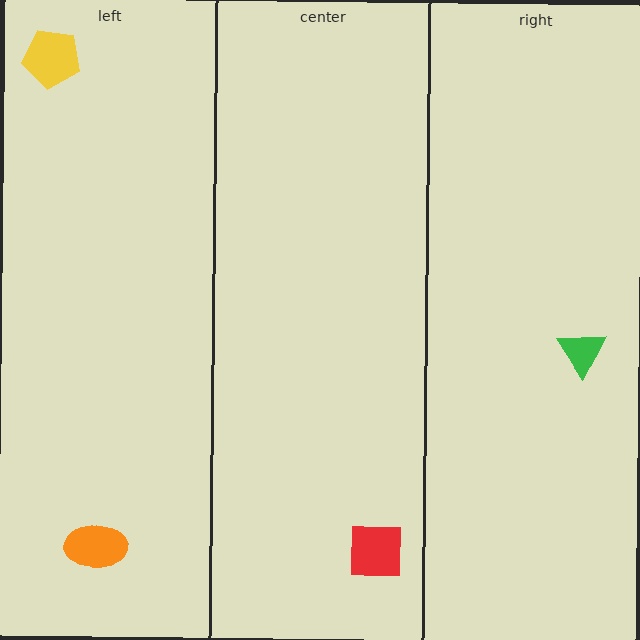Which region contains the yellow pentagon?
The left region.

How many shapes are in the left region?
2.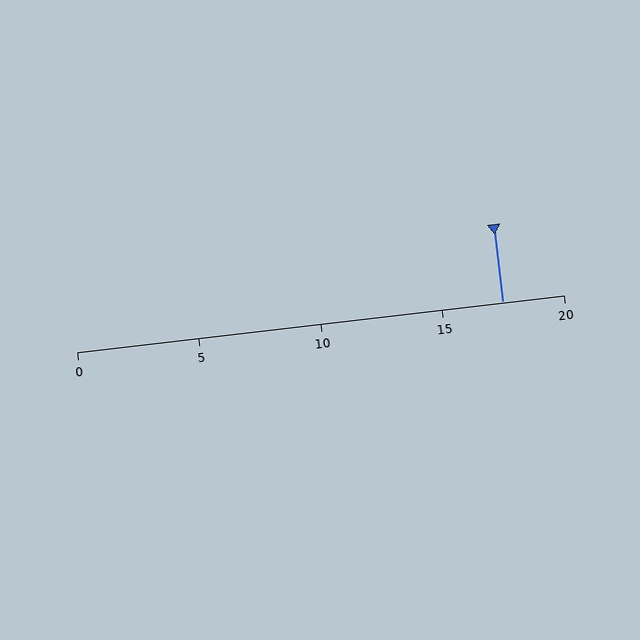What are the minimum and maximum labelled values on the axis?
The axis runs from 0 to 20.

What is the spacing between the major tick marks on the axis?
The major ticks are spaced 5 apart.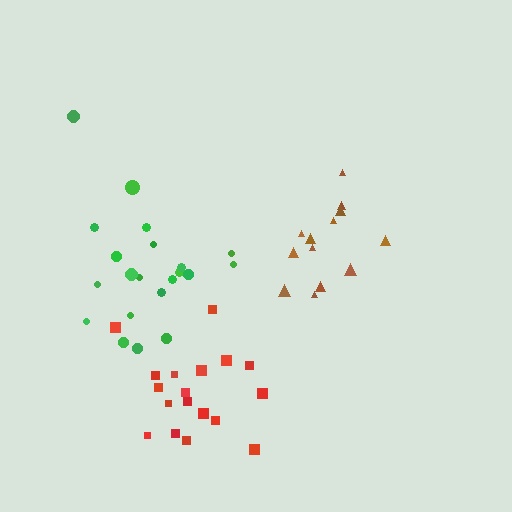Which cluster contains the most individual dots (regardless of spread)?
Green (21).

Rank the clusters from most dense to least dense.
red, brown, green.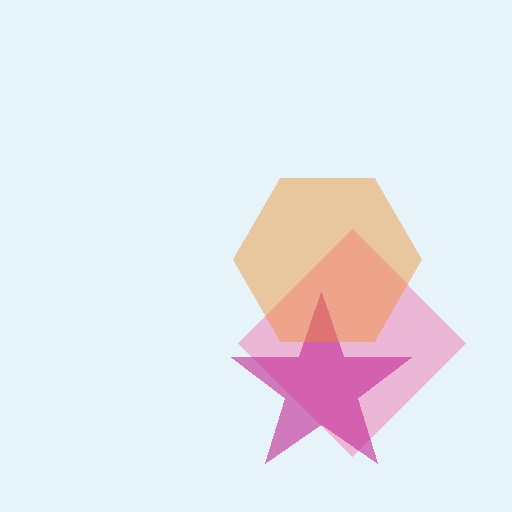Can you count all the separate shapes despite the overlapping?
Yes, there are 3 separate shapes.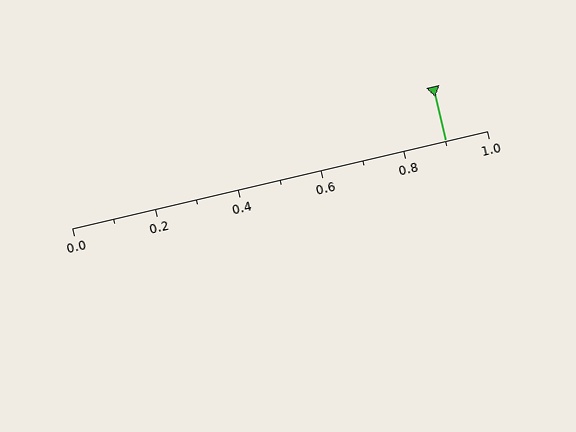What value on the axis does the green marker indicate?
The marker indicates approximately 0.9.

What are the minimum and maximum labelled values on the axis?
The axis runs from 0.0 to 1.0.